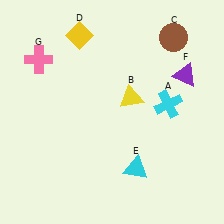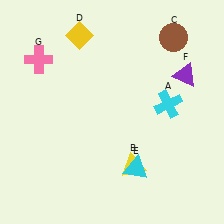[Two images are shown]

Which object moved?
The yellow triangle (B) moved down.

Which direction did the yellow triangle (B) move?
The yellow triangle (B) moved down.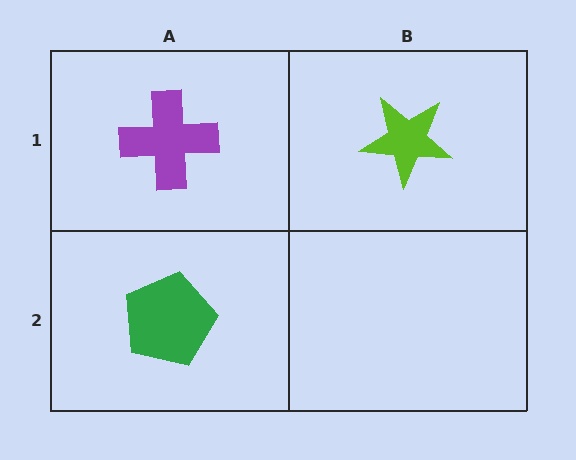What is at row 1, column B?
A lime star.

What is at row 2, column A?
A green pentagon.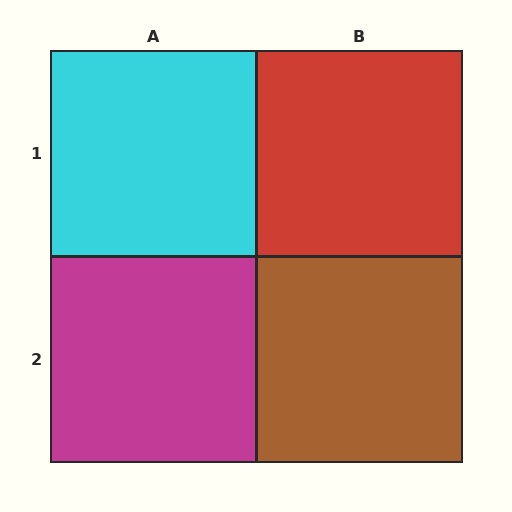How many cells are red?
1 cell is red.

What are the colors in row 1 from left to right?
Cyan, red.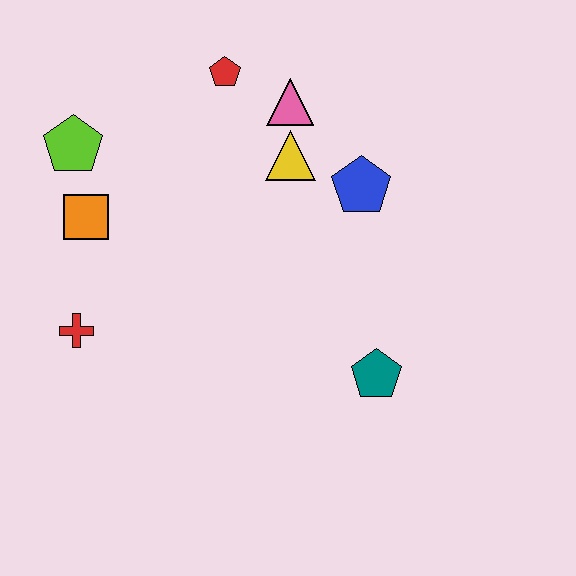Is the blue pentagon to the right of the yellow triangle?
Yes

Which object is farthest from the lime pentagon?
The teal pentagon is farthest from the lime pentagon.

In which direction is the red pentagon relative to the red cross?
The red pentagon is above the red cross.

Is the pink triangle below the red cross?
No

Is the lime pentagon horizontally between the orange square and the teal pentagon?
No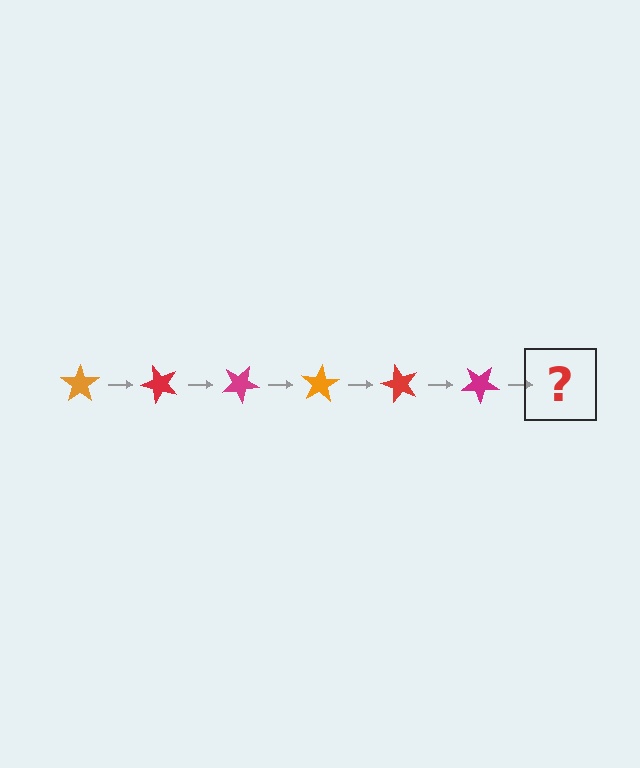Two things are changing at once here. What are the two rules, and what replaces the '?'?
The two rules are that it rotates 50 degrees each step and the color cycles through orange, red, and magenta. The '?' should be an orange star, rotated 300 degrees from the start.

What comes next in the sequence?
The next element should be an orange star, rotated 300 degrees from the start.